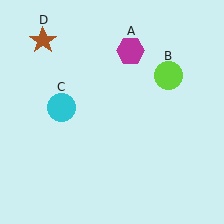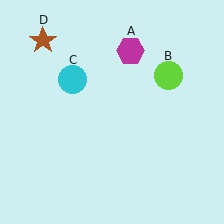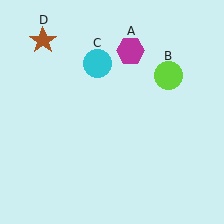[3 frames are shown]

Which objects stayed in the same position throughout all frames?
Magenta hexagon (object A) and lime circle (object B) and brown star (object D) remained stationary.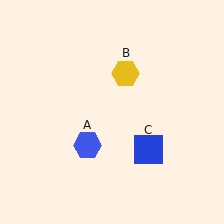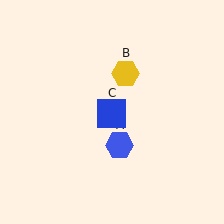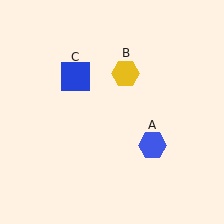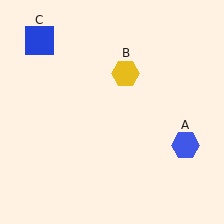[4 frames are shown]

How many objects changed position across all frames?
2 objects changed position: blue hexagon (object A), blue square (object C).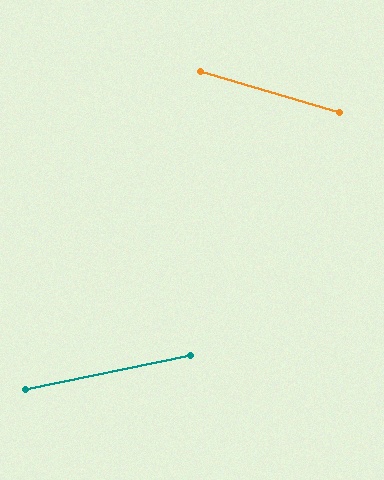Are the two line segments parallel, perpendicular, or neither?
Neither parallel nor perpendicular — they differ by about 28°.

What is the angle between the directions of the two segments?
Approximately 28 degrees.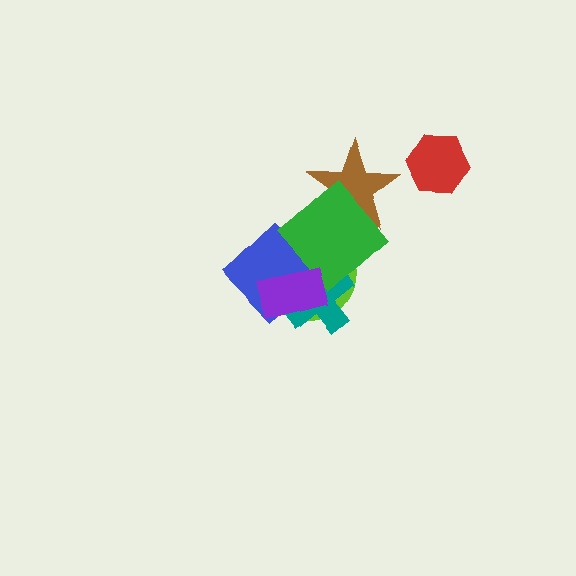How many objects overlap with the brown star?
1 object overlaps with the brown star.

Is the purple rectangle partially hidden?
No, no other shape covers it.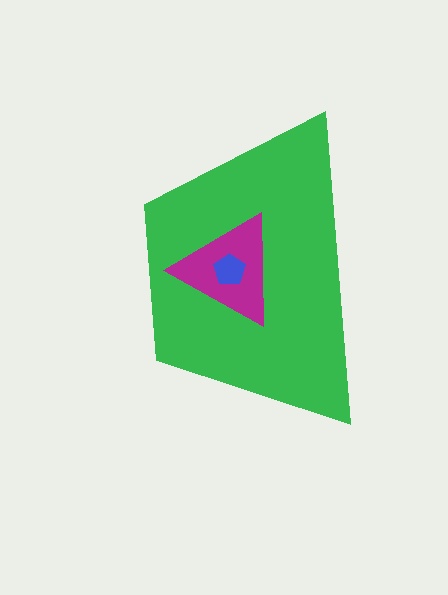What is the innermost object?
The blue pentagon.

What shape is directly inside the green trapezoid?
The magenta triangle.